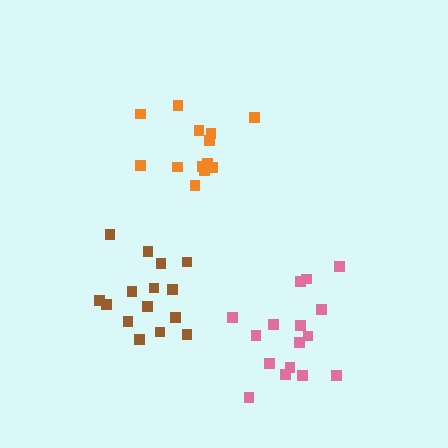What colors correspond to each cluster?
The clusters are colored: orange, brown, pink.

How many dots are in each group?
Group 1: 13 dots, Group 2: 15 dots, Group 3: 16 dots (44 total).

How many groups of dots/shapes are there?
There are 3 groups.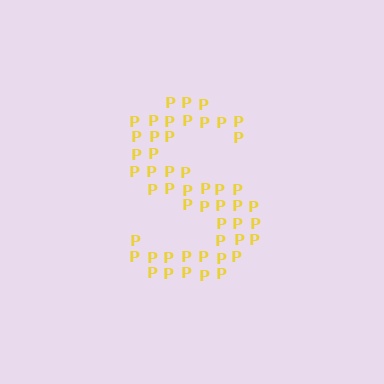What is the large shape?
The large shape is the letter S.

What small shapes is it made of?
It is made of small letter P's.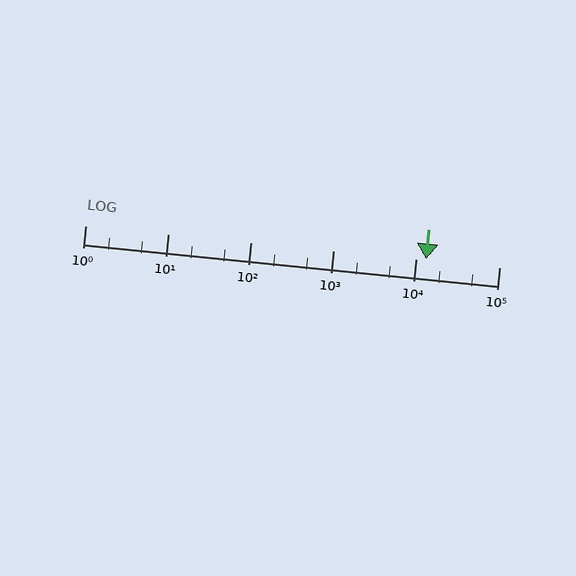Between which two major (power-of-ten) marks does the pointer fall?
The pointer is between 10000 and 100000.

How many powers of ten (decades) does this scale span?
The scale spans 5 decades, from 1 to 100000.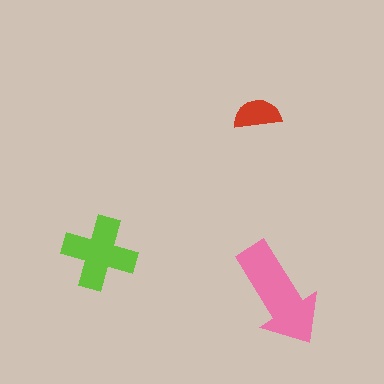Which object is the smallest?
The red semicircle.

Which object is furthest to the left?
The lime cross is leftmost.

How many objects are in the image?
There are 3 objects in the image.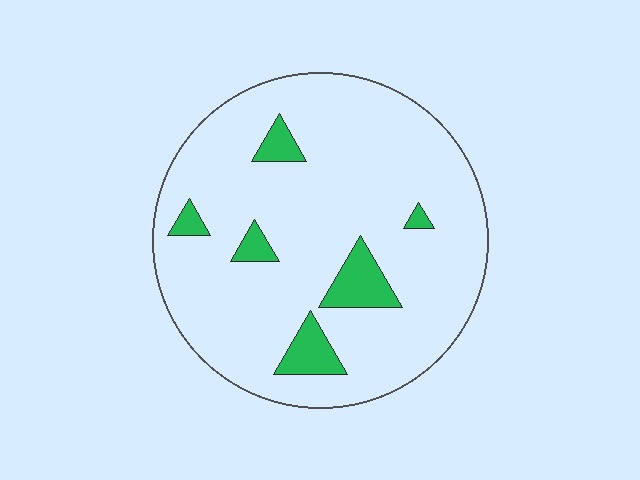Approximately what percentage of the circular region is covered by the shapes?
Approximately 10%.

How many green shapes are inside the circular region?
6.